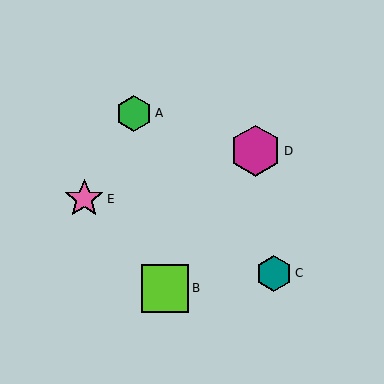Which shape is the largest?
The magenta hexagon (labeled D) is the largest.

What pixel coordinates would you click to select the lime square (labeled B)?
Click at (165, 288) to select the lime square B.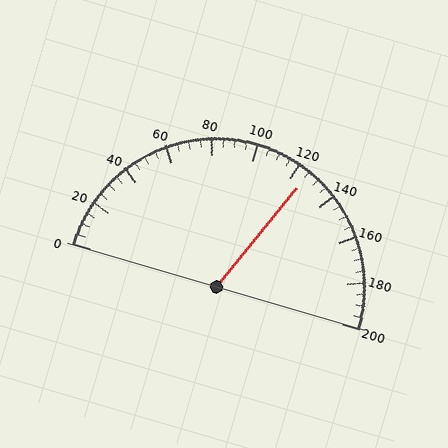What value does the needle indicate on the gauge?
The needle indicates approximately 125.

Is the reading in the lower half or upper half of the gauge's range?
The reading is in the upper half of the range (0 to 200).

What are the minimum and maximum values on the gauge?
The gauge ranges from 0 to 200.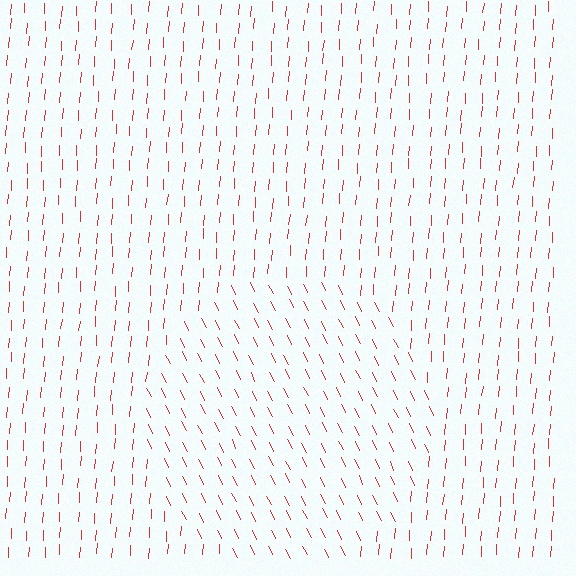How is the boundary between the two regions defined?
The boundary is defined purely by a change in line orientation (approximately 30 degrees difference). All lines are the same color and thickness.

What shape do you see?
I see a circle.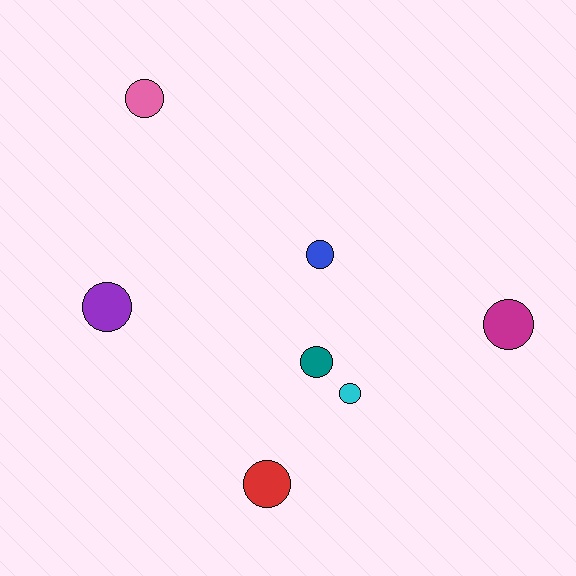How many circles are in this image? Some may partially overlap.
There are 7 circles.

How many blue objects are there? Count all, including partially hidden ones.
There is 1 blue object.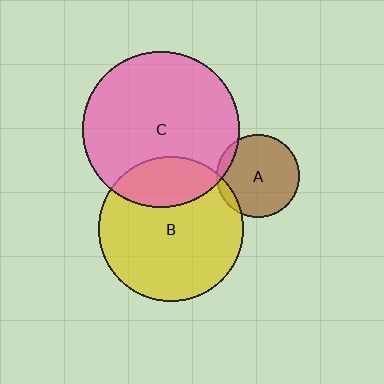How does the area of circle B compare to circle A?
Approximately 3.1 times.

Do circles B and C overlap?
Yes.